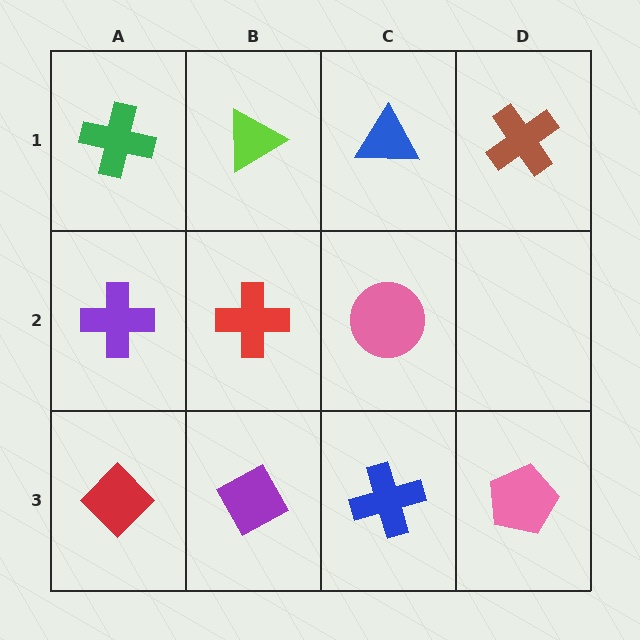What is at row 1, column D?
A brown cross.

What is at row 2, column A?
A purple cross.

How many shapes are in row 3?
4 shapes.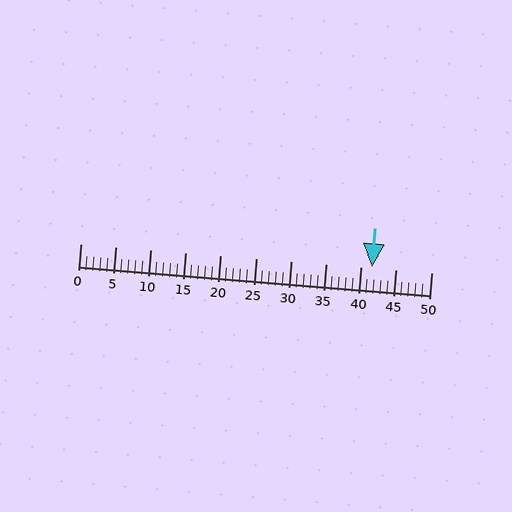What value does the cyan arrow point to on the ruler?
The cyan arrow points to approximately 42.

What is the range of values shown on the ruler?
The ruler shows values from 0 to 50.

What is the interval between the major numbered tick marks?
The major tick marks are spaced 5 units apart.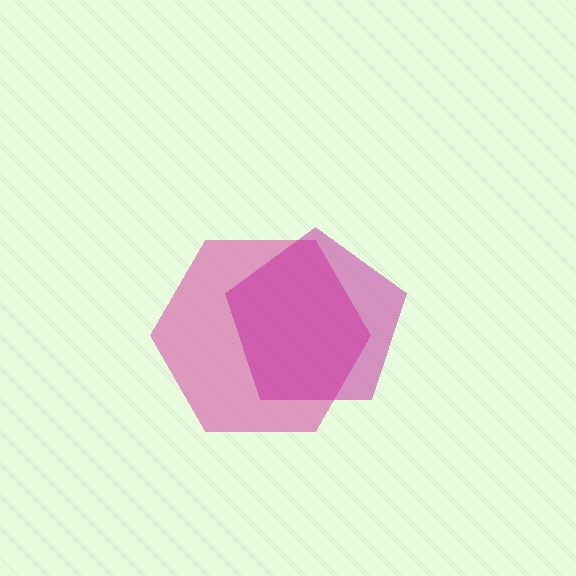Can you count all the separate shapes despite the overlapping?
Yes, there are 2 separate shapes.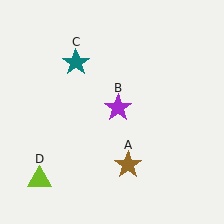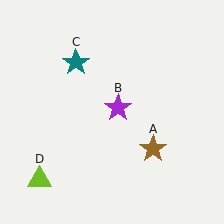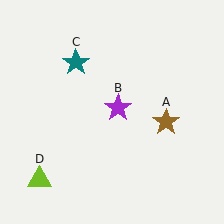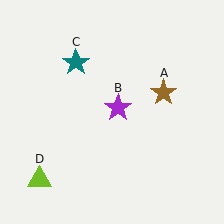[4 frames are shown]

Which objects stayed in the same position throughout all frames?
Purple star (object B) and teal star (object C) and lime triangle (object D) remained stationary.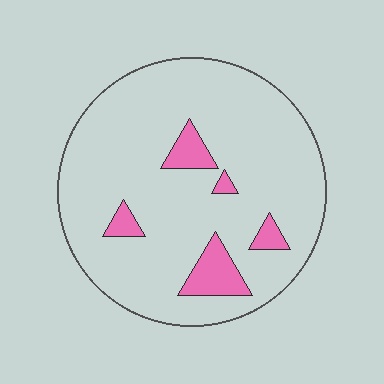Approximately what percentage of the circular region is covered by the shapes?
Approximately 10%.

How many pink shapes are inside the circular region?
5.